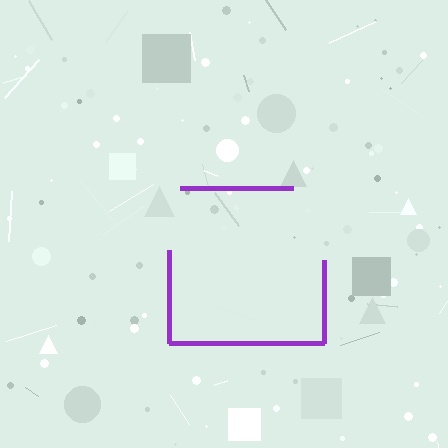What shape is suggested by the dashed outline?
The dashed outline suggests a square.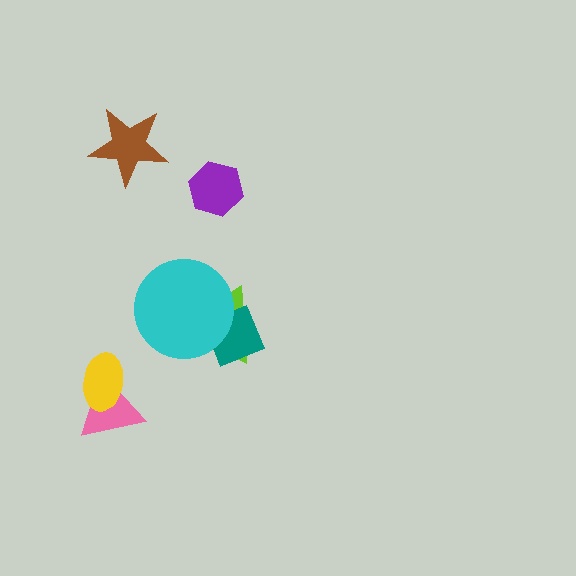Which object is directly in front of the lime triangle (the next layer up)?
The teal diamond is directly in front of the lime triangle.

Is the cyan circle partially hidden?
No, no other shape covers it.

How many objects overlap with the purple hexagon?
0 objects overlap with the purple hexagon.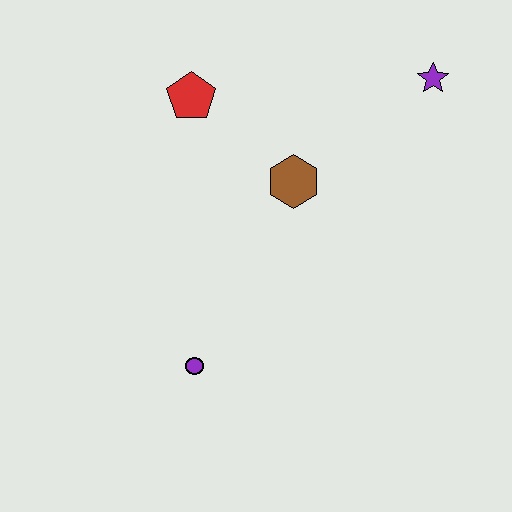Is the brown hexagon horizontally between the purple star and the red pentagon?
Yes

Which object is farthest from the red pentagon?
The purple circle is farthest from the red pentagon.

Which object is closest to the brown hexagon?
The red pentagon is closest to the brown hexagon.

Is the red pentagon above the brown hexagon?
Yes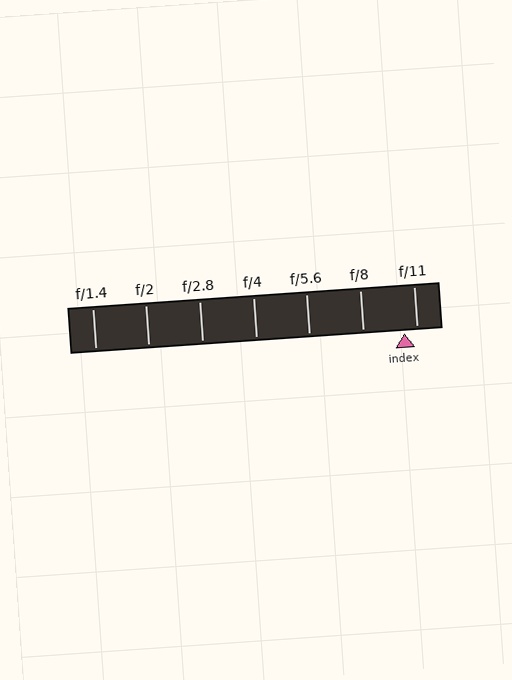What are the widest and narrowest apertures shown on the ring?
The widest aperture shown is f/1.4 and the narrowest is f/11.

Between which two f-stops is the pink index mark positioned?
The index mark is between f/8 and f/11.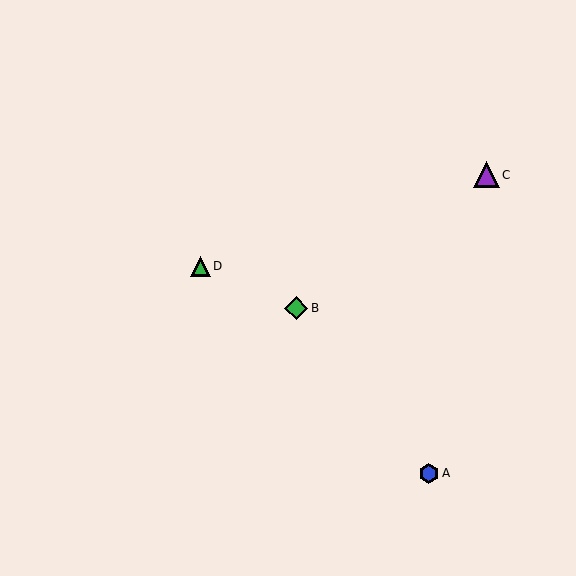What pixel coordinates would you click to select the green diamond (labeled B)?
Click at (296, 308) to select the green diamond B.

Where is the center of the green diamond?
The center of the green diamond is at (296, 308).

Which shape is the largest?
The purple triangle (labeled C) is the largest.